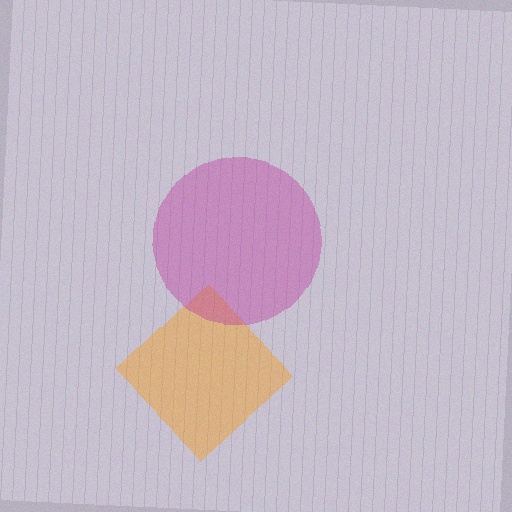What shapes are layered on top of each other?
The layered shapes are: an orange diamond, a magenta circle.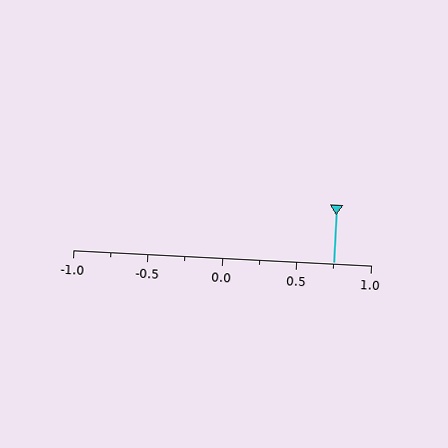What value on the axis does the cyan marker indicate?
The marker indicates approximately 0.75.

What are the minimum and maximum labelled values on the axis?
The axis runs from -1.0 to 1.0.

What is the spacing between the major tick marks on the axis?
The major ticks are spaced 0.5 apart.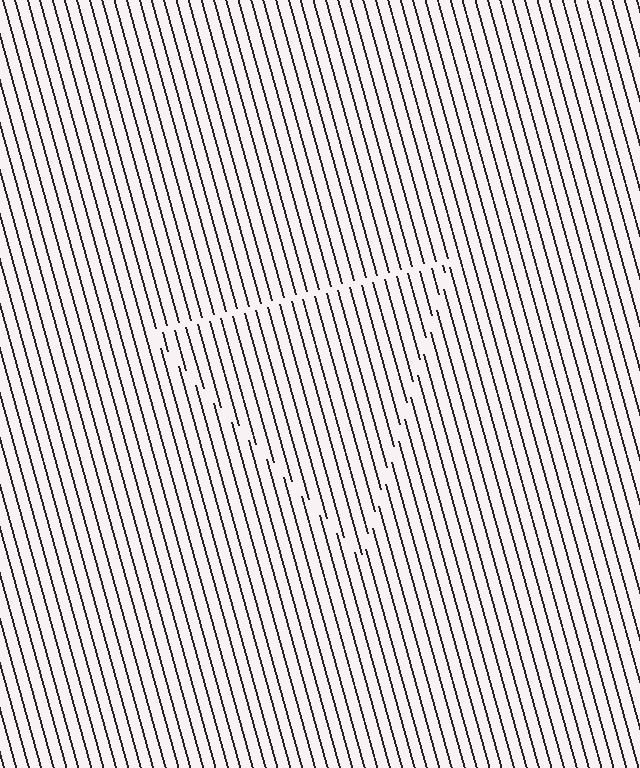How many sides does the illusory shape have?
3 sides — the line-ends trace a triangle.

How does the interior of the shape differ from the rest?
The interior of the shape contains the same grating, shifted by half a period — the contour is defined by the phase discontinuity where line-ends from the inner and outer gratings abut.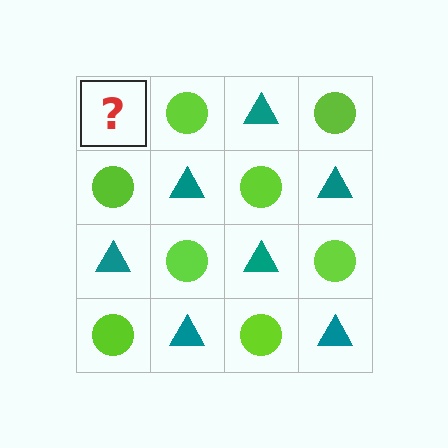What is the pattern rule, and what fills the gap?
The rule is that it alternates teal triangle and lime circle in a checkerboard pattern. The gap should be filled with a teal triangle.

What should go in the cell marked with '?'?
The missing cell should contain a teal triangle.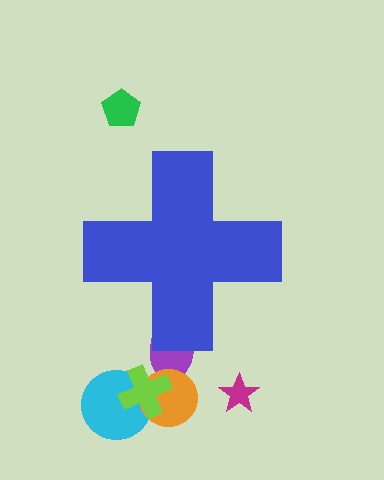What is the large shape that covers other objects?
A blue cross.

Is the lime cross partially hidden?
No, the lime cross is fully visible.